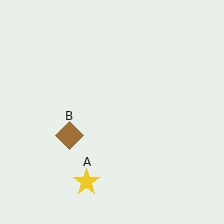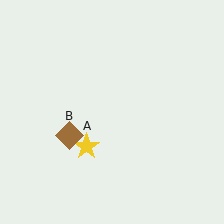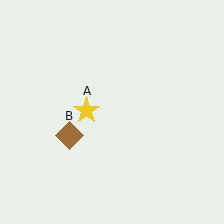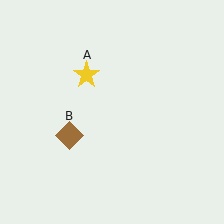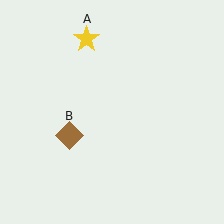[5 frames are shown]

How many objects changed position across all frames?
1 object changed position: yellow star (object A).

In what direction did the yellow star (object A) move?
The yellow star (object A) moved up.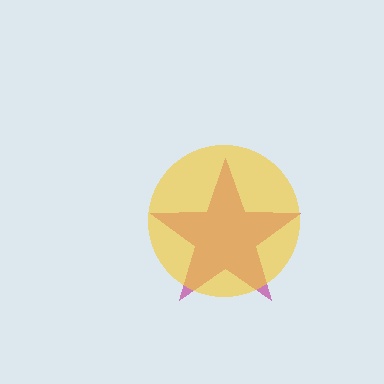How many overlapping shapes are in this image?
There are 2 overlapping shapes in the image.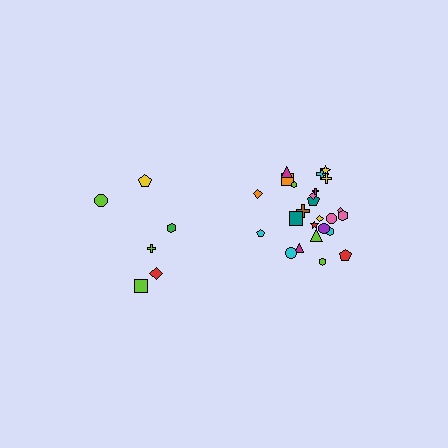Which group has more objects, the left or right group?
The right group.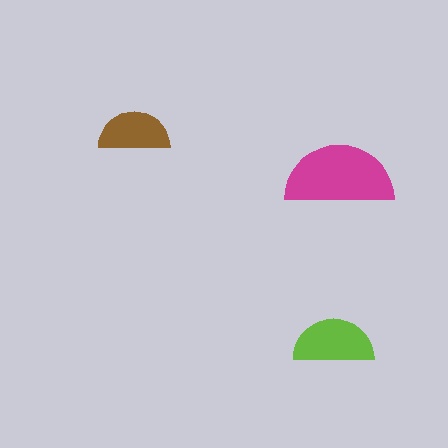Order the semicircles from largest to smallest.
the magenta one, the lime one, the brown one.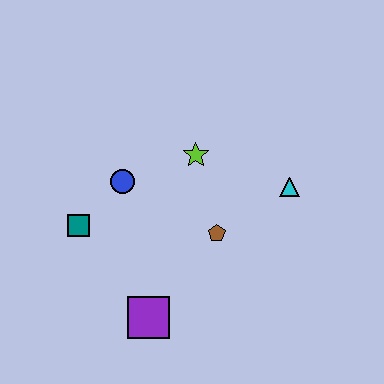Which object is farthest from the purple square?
The cyan triangle is farthest from the purple square.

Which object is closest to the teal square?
The blue circle is closest to the teal square.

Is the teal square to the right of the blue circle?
No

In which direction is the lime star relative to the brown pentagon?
The lime star is above the brown pentagon.